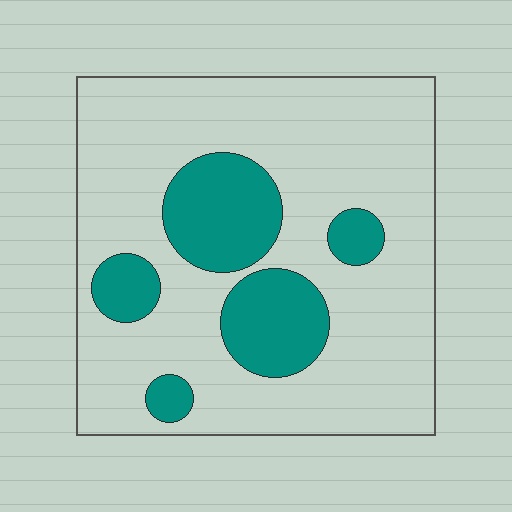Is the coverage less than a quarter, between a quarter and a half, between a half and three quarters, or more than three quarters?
Less than a quarter.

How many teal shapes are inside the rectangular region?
5.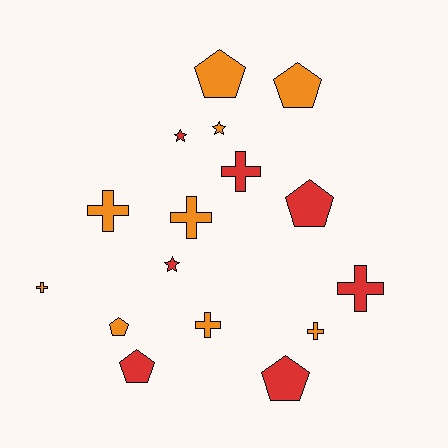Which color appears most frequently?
Orange, with 9 objects.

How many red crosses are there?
There are 2 red crosses.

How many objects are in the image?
There are 16 objects.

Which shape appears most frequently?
Cross, with 7 objects.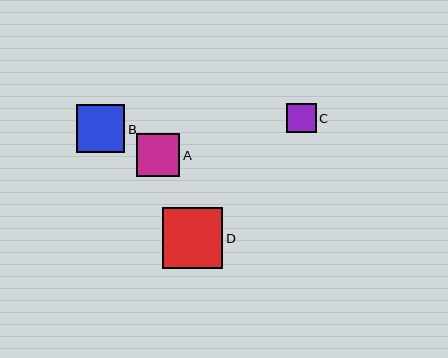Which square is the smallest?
Square C is the smallest with a size of approximately 30 pixels.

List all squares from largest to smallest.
From largest to smallest: D, B, A, C.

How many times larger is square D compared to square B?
Square D is approximately 1.2 times the size of square B.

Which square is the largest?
Square D is the largest with a size of approximately 60 pixels.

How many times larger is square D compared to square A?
Square D is approximately 1.4 times the size of square A.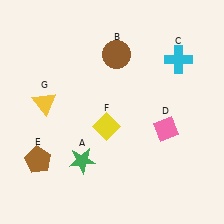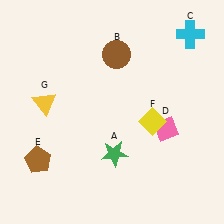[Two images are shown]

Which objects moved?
The objects that moved are: the green star (A), the cyan cross (C), the yellow diamond (F).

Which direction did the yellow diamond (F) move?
The yellow diamond (F) moved right.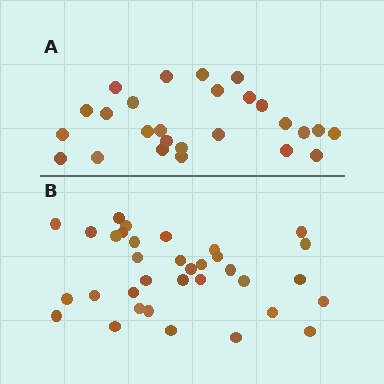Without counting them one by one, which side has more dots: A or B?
Region B (the bottom region) has more dots.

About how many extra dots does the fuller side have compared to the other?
Region B has roughly 8 or so more dots than region A.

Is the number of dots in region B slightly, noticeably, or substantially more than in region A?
Region B has noticeably more, but not dramatically so. The ratio is roughly 1.3 to 1.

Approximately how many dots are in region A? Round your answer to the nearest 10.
About 30 dots. (The exact count is 26, which rounds to 30.)